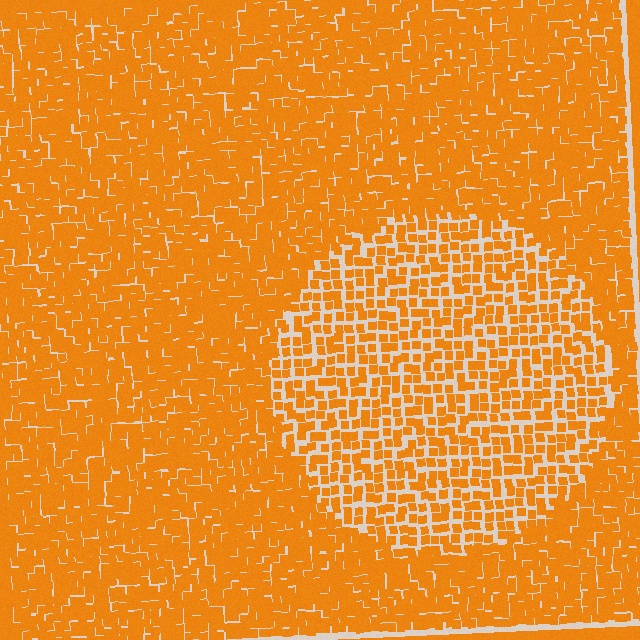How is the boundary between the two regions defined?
The boundary is defined by a change in element density (approximately 1.8x ratio). All elements are the same color, size, and shape.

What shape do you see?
I see a circle.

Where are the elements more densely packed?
The elements are more densely packed outside the circle boundary.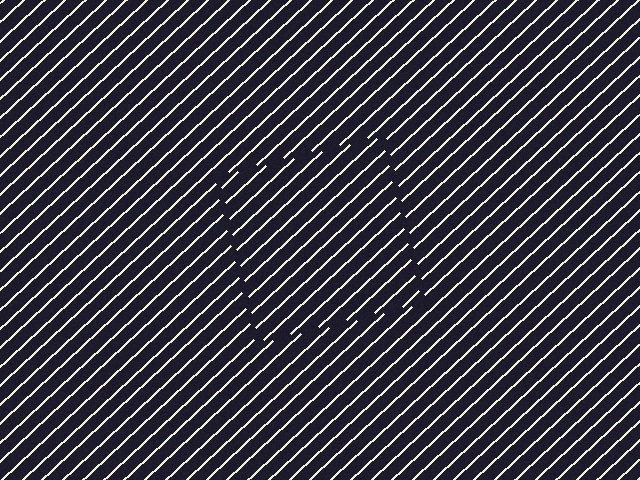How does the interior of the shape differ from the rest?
The interior of the shape contains the same grating, shifted by half a period — the contour is defined by the phase discontinuity where line-ends from the inner and outer gratings abut.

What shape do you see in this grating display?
An illusory square. The interior of the shape contains the same grating, shifted by half a period — the contour is defined by the phase discontinuity where line-ends from the inner and outer gratings abut.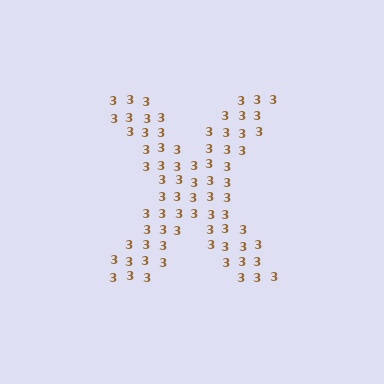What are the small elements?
The small elements are digit 3's.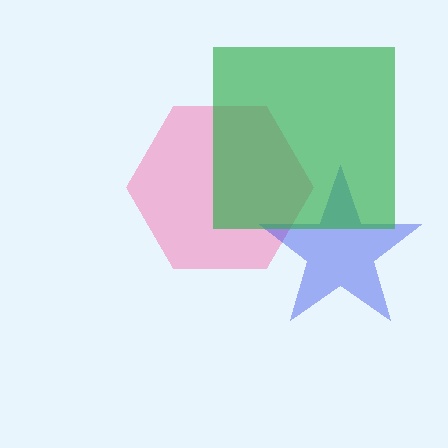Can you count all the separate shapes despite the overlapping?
Yes, there are 3 separate shapes.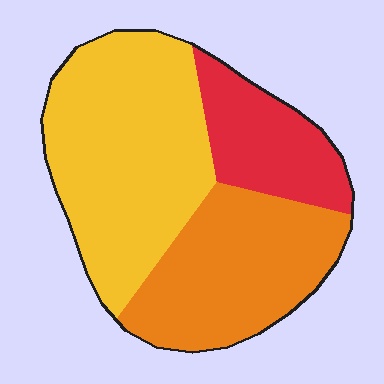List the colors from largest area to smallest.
From largest to smallest: yellow, orange, red.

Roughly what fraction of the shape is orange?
Orange takes up between a quarter and a half of the shape.